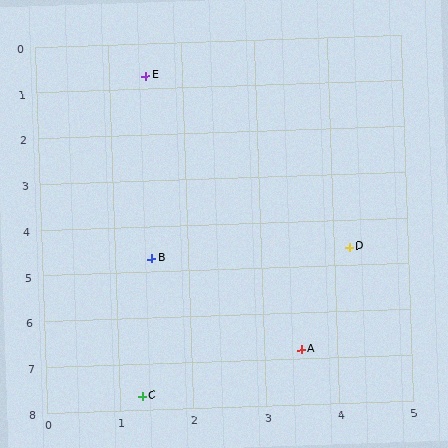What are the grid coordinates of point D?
Point D is at approximately (4.2, 4.6).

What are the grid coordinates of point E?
Point E is at approximately (1.5, 0.7).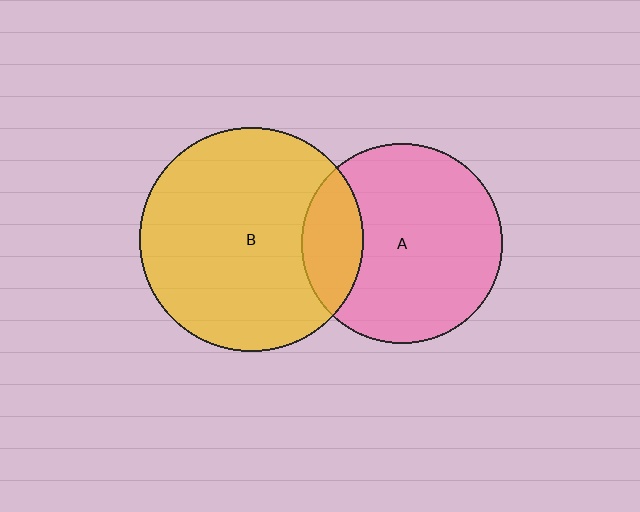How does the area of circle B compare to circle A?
Approximately 1.2 times.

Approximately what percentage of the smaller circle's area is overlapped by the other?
Approximately 20%.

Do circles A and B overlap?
Yes.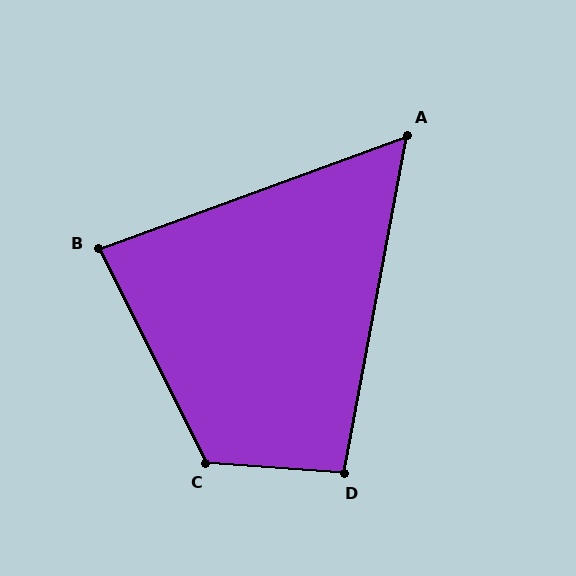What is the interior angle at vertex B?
Approximately 83 degrees (acute).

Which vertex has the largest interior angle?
C, at approximately 121 degrees.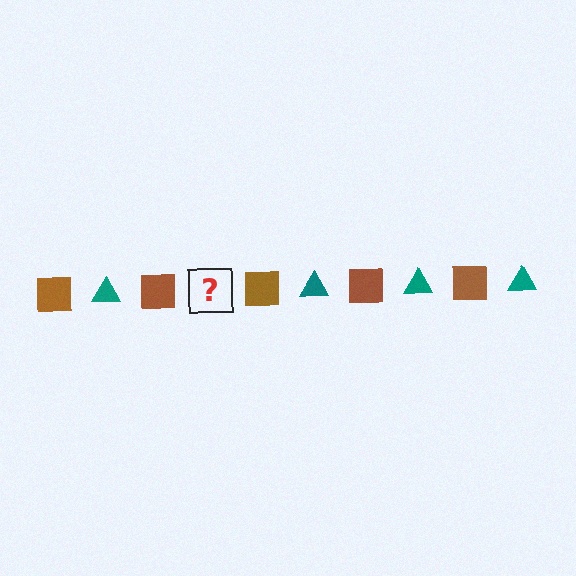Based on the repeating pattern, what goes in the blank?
The blank should be a teal triangle.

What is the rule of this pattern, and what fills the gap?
The rule is that the pattern alternates between brown square and teal triangle. The gap should be filled with a teal triangle.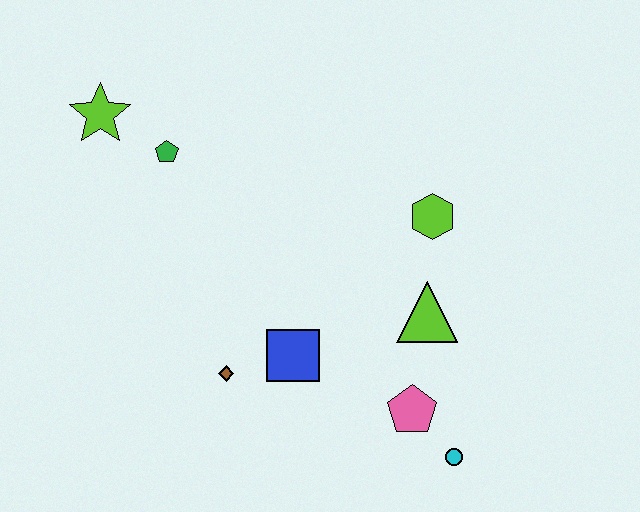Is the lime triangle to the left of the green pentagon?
No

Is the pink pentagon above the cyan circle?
Yes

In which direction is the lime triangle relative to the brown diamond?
The lime triangle is to the right of the brown diamond.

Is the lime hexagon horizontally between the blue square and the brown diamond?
No